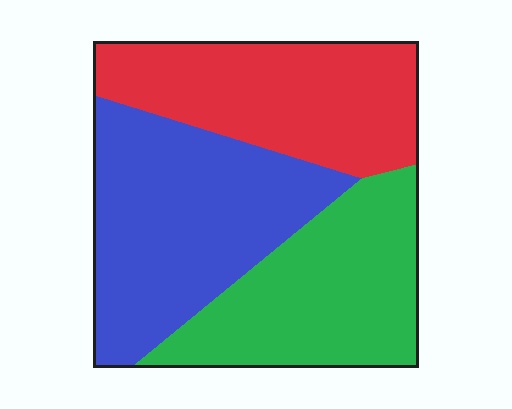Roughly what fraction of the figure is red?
Red covers roughly 30% of the figure.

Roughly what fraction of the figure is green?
Green covers 31% of the figure.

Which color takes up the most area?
Blue, at roughly 40%.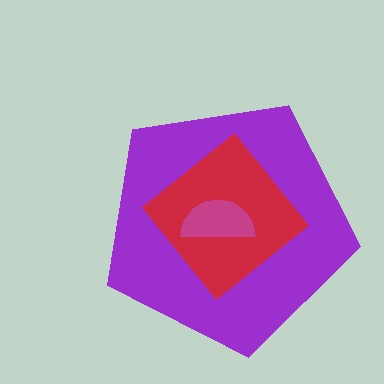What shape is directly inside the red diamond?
The magenta semicircle.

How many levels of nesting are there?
3.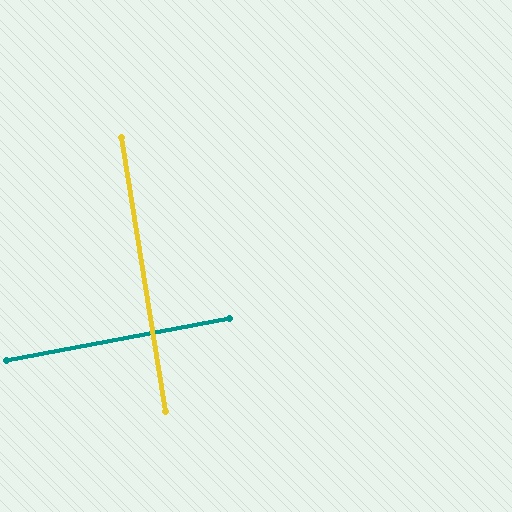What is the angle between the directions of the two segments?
Approximately 89 degrees.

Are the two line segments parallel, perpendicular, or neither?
Perpendicular — they meet at approximately 89°.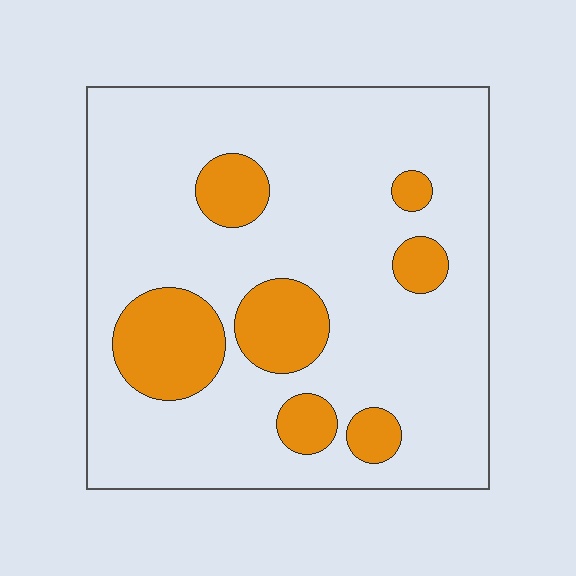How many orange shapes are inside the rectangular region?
7.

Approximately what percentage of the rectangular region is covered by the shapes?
Approximately 20%.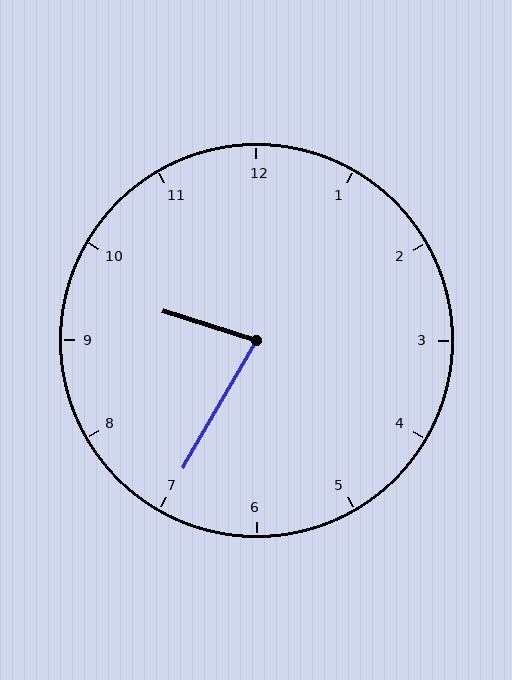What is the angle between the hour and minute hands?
Approximately 78 degrees.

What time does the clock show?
9:35.